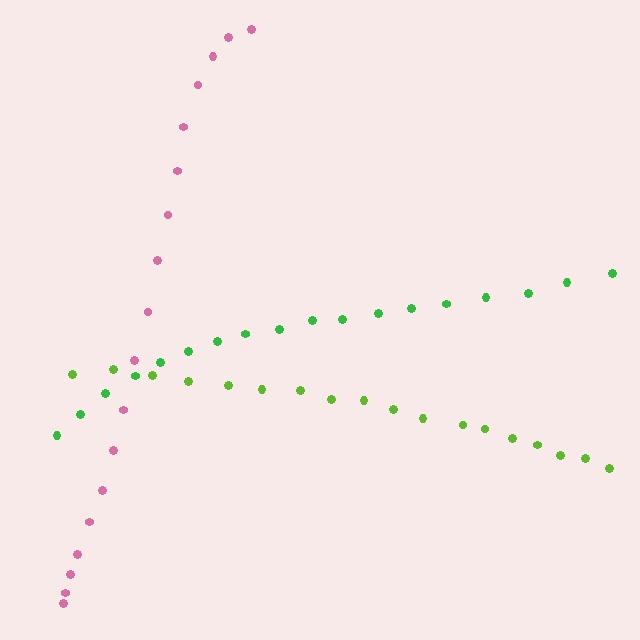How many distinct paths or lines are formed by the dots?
There are 3 distinct paths.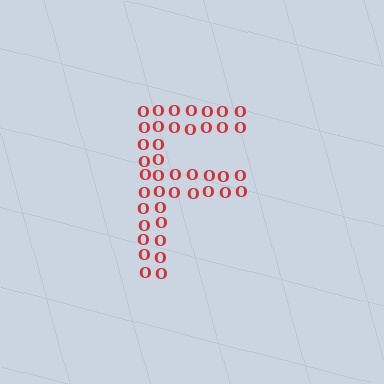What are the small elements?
The small elements are letter O's.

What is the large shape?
The large shape is the letter F.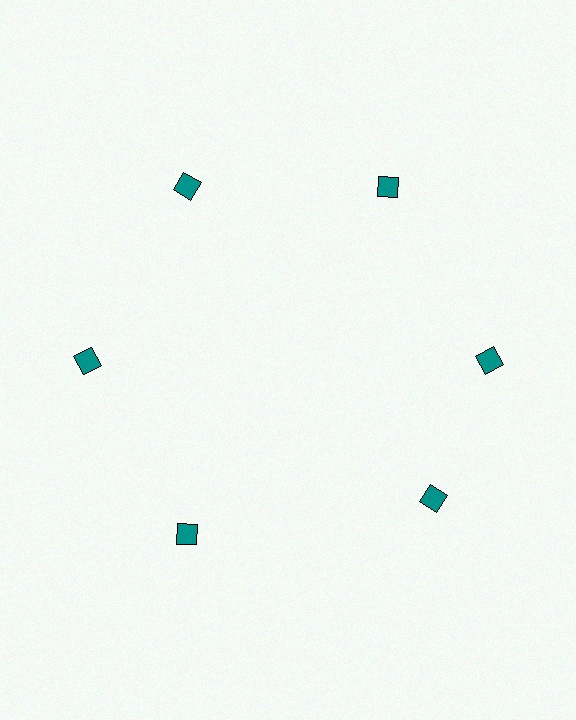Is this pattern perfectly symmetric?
No. The 6 teal squares are arranged in a ring, but one element near the 5 o'clock position is rotated out of alignment along the ring, breaking the 6-fold rotational symmetry.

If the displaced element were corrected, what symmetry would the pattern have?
It would have 6-fold rotational symmetry — the pattern would map onto itself every 60 degrees.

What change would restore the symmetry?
The symmetry would be restored by rotating it back into even spacing with its neighbors so that all 6 squares sit at equal angles and equal distance from the center.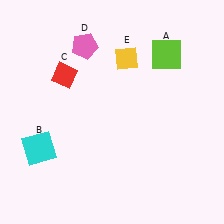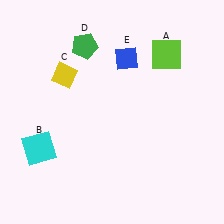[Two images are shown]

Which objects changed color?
C changed from red to yellow. D changed from pink to green. E changed from yellow to blue.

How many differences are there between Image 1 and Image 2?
There are 3 differences between the two images.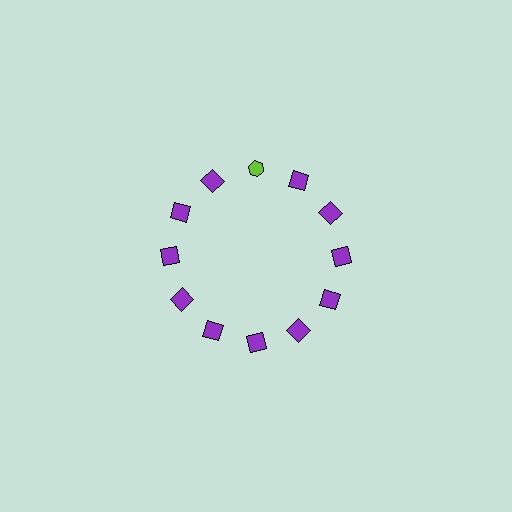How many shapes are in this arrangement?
There are 12 shapes arranged in a ring pattern.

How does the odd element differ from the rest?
It differs in both color (lime instead of purple) and shape (hexagon instead of square).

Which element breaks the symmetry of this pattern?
The lime hexagon at roughly the 12 o'clock position breaks the symmetry. All other shapes are purple squares.